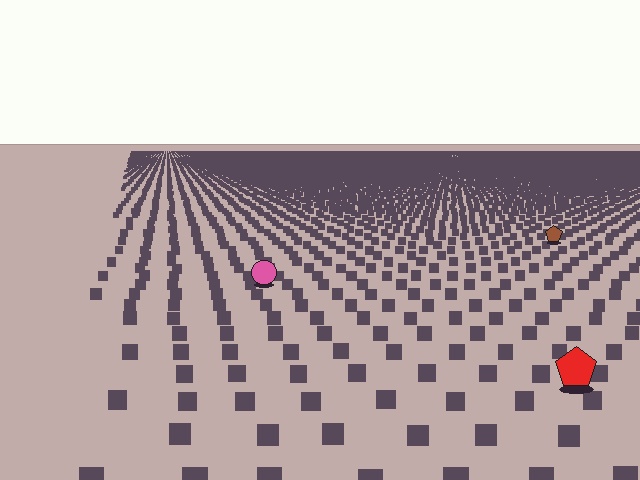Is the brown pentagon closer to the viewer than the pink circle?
No. The pink circle is closer — you can tell from the texture gradient: the ground texture is coarser near it.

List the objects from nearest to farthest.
From nearest to farthest: the red pentagon, the pink circle, the brown pentagon.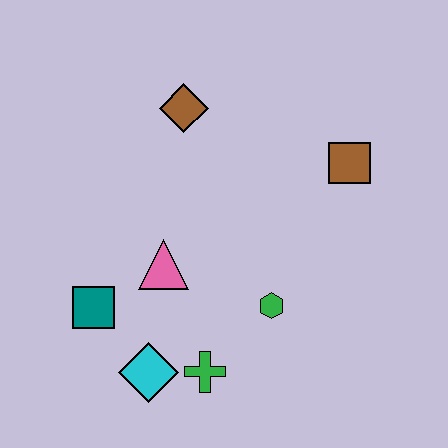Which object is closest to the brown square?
The green hexagon is closest to the brown square.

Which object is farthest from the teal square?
The brown square is farthest from the teal square.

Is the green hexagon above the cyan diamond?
Yes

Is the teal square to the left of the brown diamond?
Yes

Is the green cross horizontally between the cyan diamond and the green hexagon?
Yes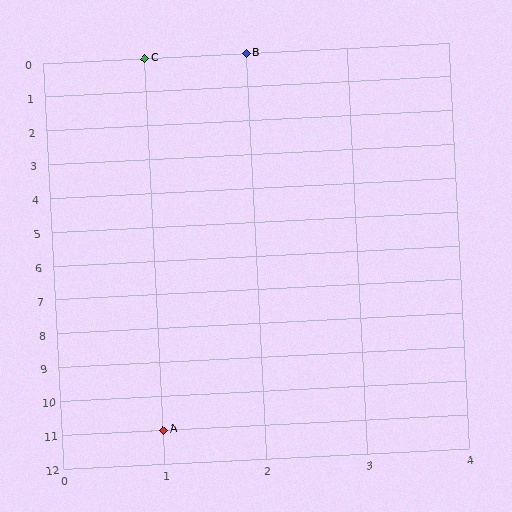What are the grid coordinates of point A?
Point A is at grid coordinates (1, 11).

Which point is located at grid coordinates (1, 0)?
Point C is at (1, 0).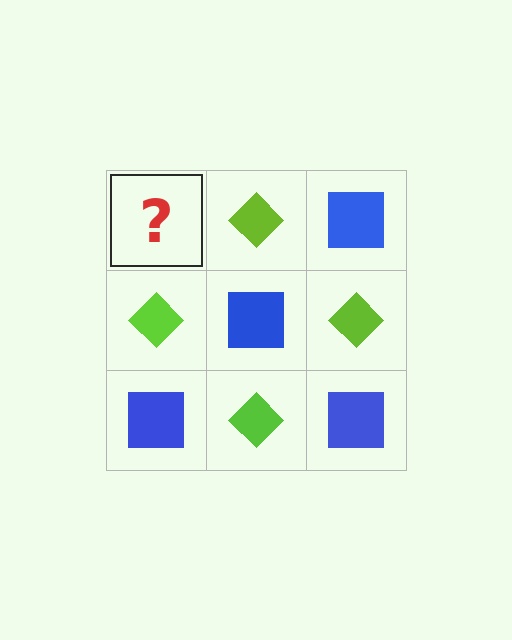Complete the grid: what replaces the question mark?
The question mark should be replaced with a blue square.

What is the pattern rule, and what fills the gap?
The rule is that it alternates blue square and lime diamond in a checkerboard pattern. The gap should be filled with a blue square.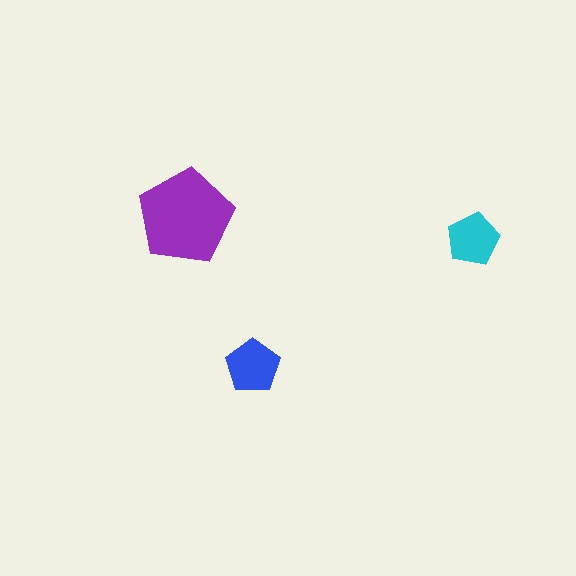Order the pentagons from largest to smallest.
the purple one, the blue one, the cyan one.